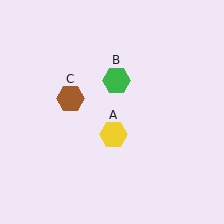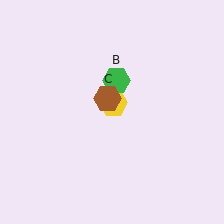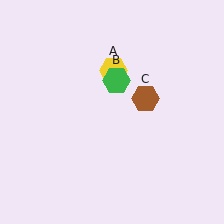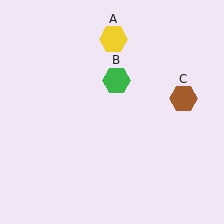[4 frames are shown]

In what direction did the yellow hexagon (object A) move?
The yellow hexagon (object A) moved up.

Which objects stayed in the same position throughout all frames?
Green hexagon (object B) remained stationary.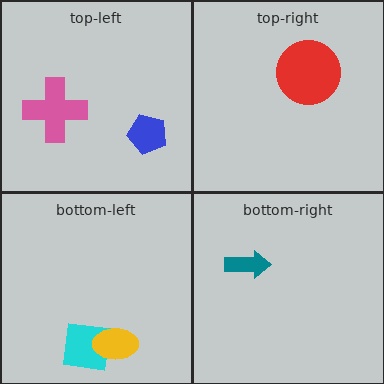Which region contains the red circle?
The top-right region.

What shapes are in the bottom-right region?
The teal arrow.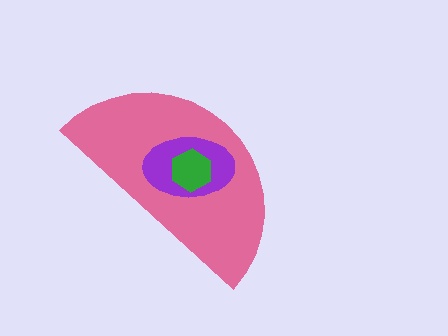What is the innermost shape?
The green hexagon.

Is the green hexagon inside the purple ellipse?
Yes.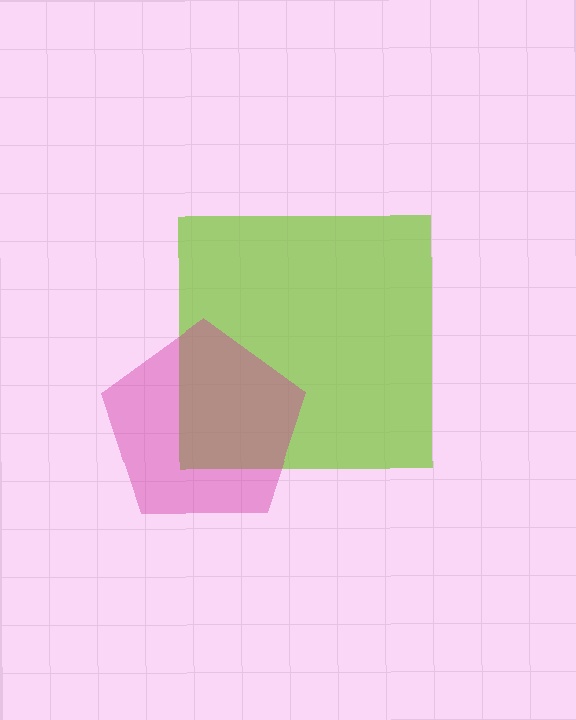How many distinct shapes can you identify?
There are 2 distinct shapes: a lime square, a magenta pentagon.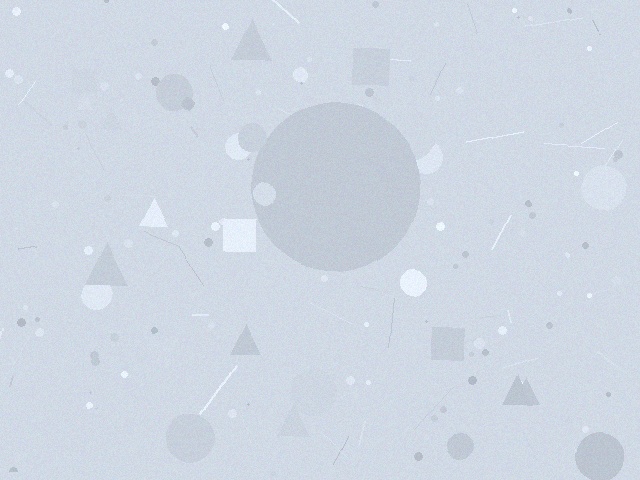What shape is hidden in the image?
A circle is hidden in the image.